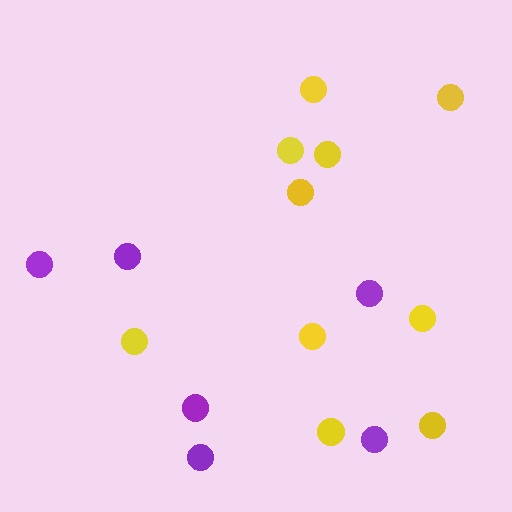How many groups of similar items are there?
There are 2 groups: one group of purple circles (6) and one group of yellow circles (10).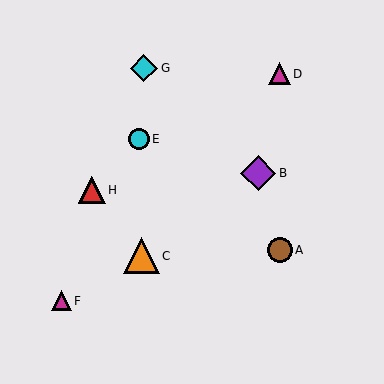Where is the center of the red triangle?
The center of the red triangle is at (92, 190).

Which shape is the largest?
The orange triangle (labeled C) is the largest.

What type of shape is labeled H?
Shape H is a red triangle.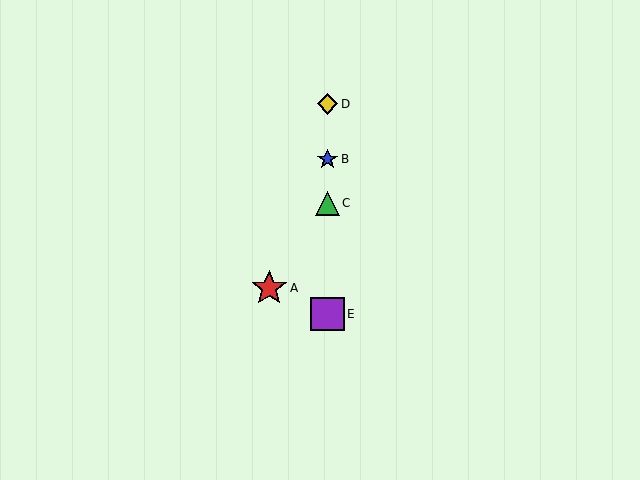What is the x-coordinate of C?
Object C is at x≈327.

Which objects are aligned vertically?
Objects B, C, D, E are aligned vertically.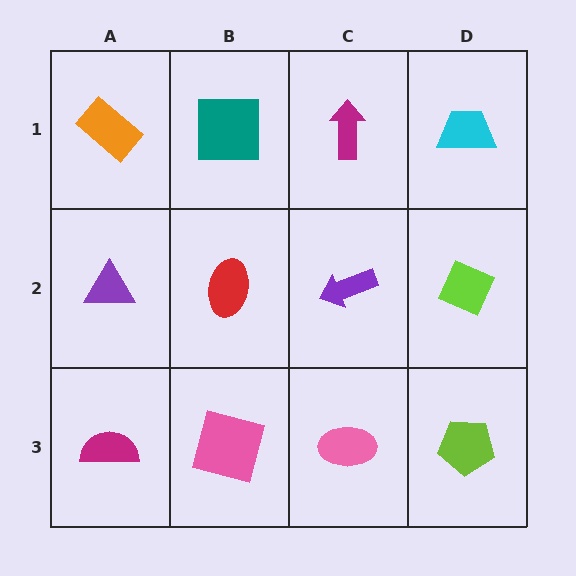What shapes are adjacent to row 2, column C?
A magenta arrow (row 1, column C), a pink ellipse (row 3, column C), a red ellipse (row 2, column B), a lime diamond (row 2, column D).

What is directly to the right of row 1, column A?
A teal square.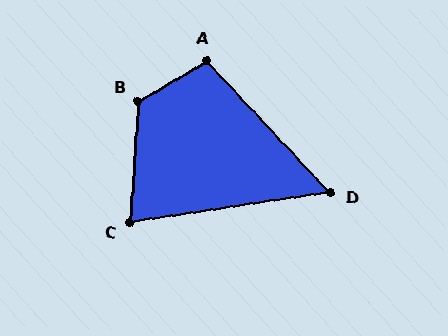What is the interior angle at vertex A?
Approximately 102 degrees (obtuse).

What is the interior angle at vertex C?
Approximately 78 degrees (acute).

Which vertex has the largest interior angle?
B, at approximately 125 degrees.